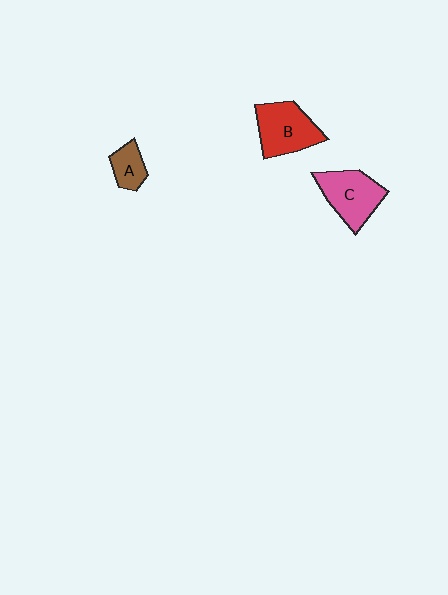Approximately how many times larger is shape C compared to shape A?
Approximately 2.1 times.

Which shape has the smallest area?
Shape A (brown).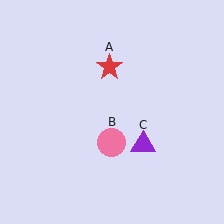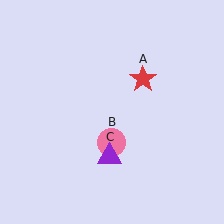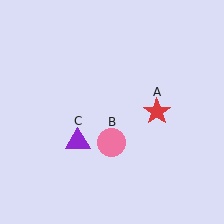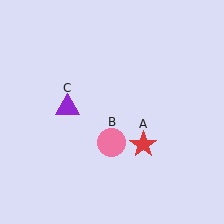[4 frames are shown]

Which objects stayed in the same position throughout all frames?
Pink circle (object B) remained stationary.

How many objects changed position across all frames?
2 objects changed position: red star (object A), purple triangle (object C).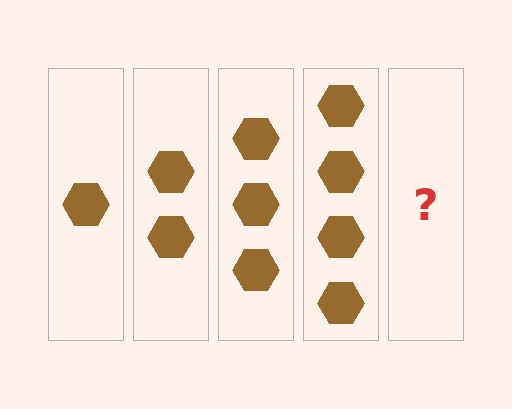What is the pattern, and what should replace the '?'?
The pattern is that each step adds one more hexagon. The '?' should be 5 hexagons.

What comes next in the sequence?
The next element should be 5 hexagons.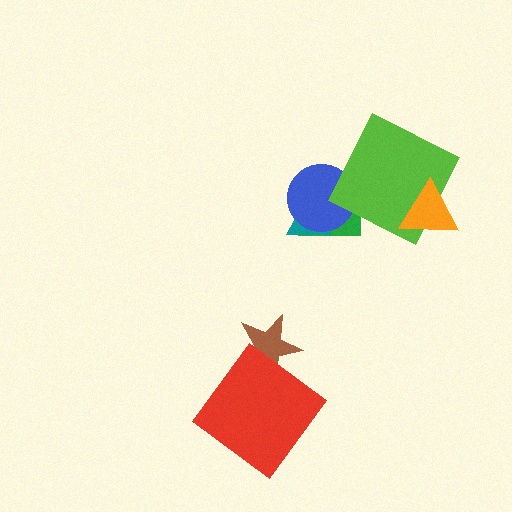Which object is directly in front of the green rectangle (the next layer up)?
The teal triangle is directly in front of the green rectangle.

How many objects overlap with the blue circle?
2 objects overlap with the blue circle.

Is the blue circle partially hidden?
No, no other shape covers it.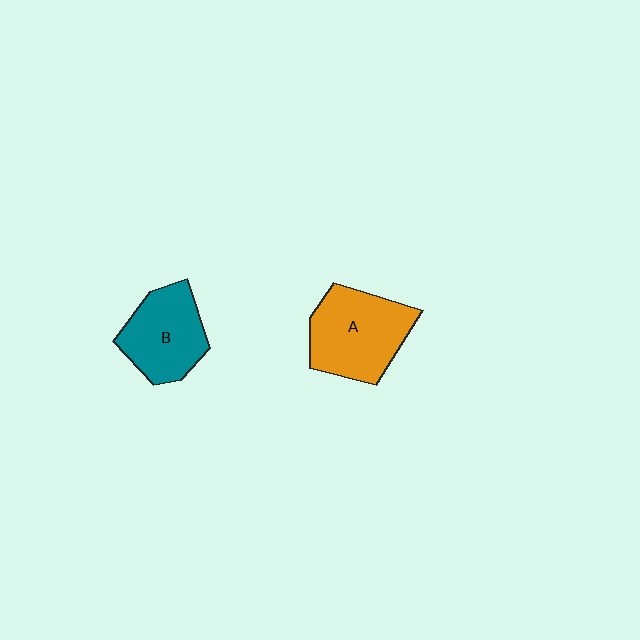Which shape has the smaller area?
Shape B (teal).